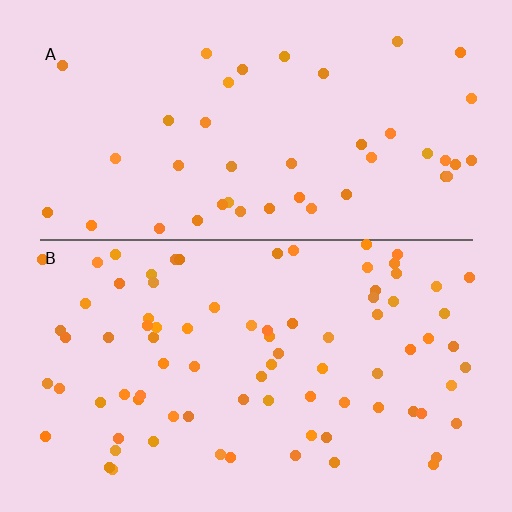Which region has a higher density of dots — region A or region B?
B (the bottom).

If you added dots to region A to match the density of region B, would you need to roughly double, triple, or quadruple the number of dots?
Approximately double.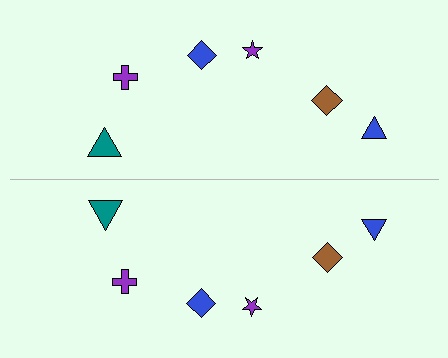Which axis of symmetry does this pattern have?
The pattern has a horizontal axis of symmetry running through the center of the image.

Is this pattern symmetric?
Yes, this pattern has bilateral (reflection) symmetry.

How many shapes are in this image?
There are 12 shapes in this image.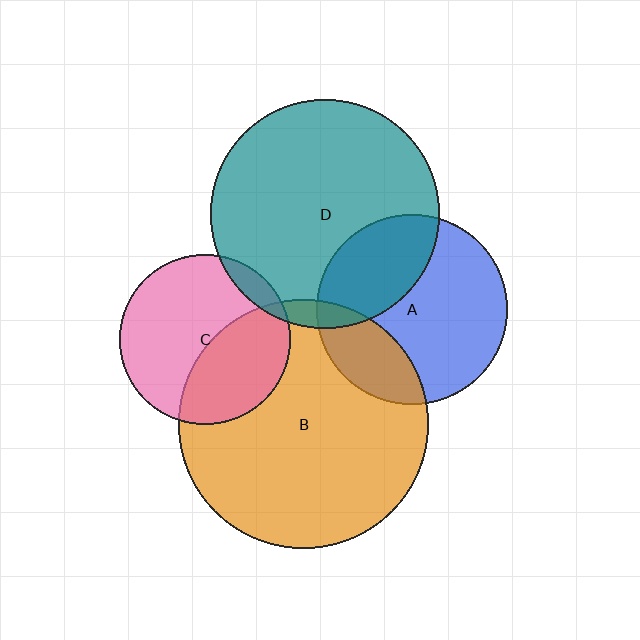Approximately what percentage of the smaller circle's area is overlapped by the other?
Approximately 40%.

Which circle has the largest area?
Circle B (orange).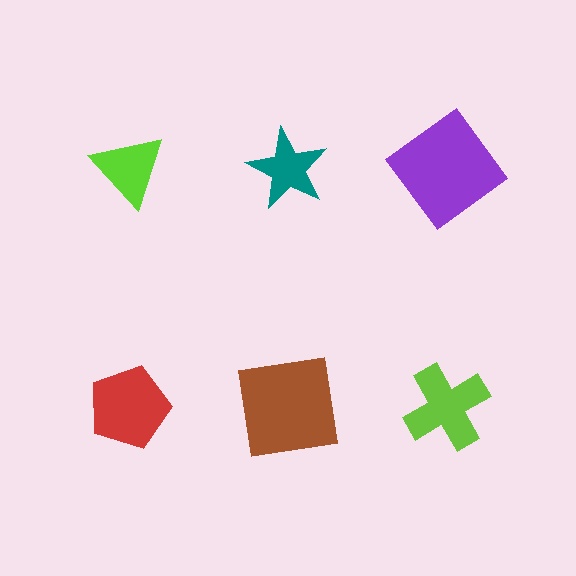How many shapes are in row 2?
3 shapes.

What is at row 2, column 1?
A red pentagon.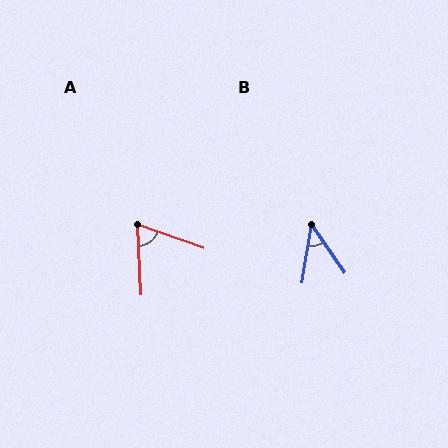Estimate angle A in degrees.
Approximately 67 degrees.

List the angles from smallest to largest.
B (44°), A (67°).